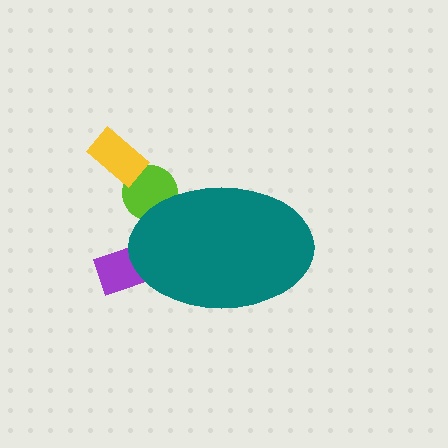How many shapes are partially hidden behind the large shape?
2 shapes are partially hidden.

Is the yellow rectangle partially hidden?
No, the yellow rectangle is fully visible.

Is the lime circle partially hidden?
Yes, the lime circle is partially hidden behind the teal ellipse.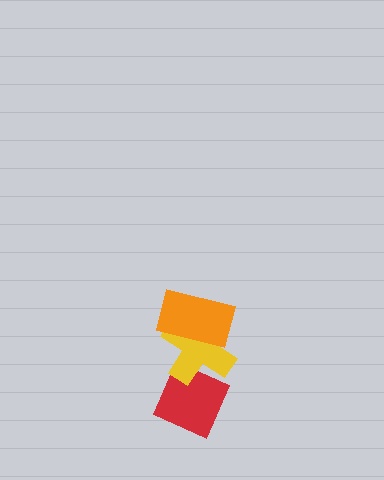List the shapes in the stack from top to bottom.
From top to bottom: the orange rectangle, the yellow cross, the red diamond.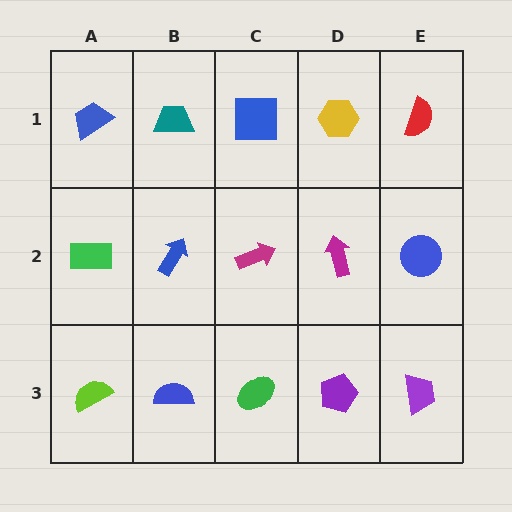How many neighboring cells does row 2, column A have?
3.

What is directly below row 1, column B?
A blue arrow.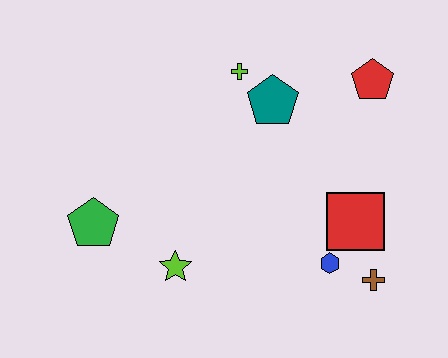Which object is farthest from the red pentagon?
The green pentagon is farthest from the red pentagon.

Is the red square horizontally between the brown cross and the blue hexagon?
Yes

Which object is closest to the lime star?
The green pentagon is closest to the lime star.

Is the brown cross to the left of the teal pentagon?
No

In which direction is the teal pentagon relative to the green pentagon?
The teal pentagon is to the right of the green pentagon.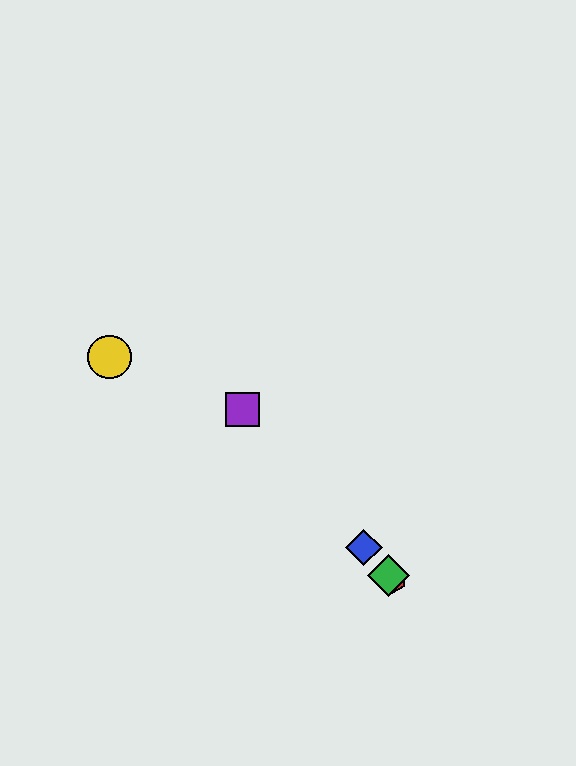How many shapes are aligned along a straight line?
4 shapes (the red hexagon, the blue diamond, the green diamond, the purple square) are aligned along a straight line.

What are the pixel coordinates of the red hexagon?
The red hexagon is at (392, 580).